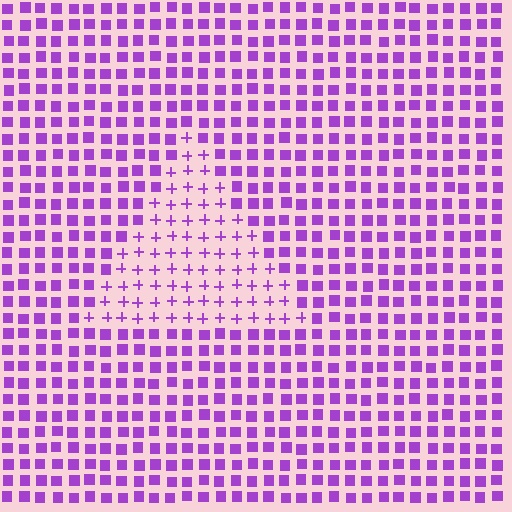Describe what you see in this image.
The image is filled with small purple elements arranged in a uniform grid. A triangle-shaped region contains plus signs, while the surrounding area contains squares. The boundary is defined purely by the change in element shape.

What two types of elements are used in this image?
The image uses plus signs inside the triangle region and squares outside it.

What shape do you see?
I see a triangle.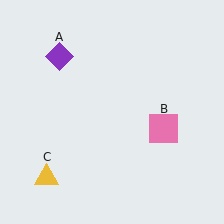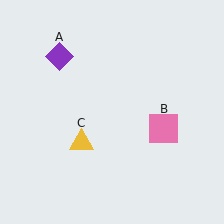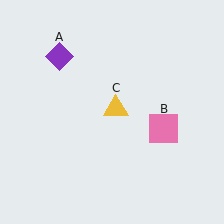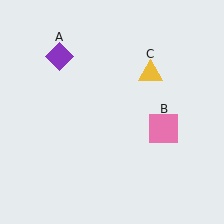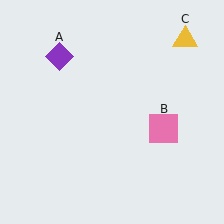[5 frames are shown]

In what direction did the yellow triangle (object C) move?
The yellow triangle (object C) moved up and to the right.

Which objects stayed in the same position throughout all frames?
Purple diamond (object A) and pink square (object B) remained stationary.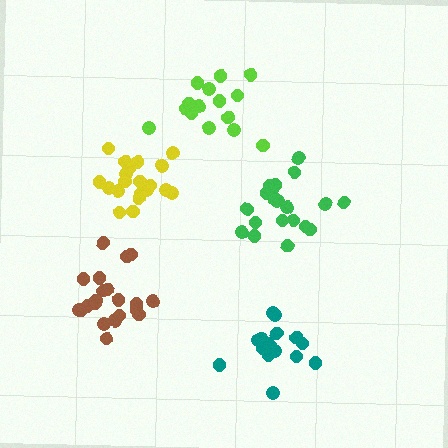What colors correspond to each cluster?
The clusters are colored: brown, lime, green, yellow, teal.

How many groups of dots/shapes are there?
There are 5 groups.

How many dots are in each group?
Group 1: 21 dots, Group 2: 15 dots, Group 3: 20 dots, Group 4: 20 dots, Group 5: 17 dots (93 total).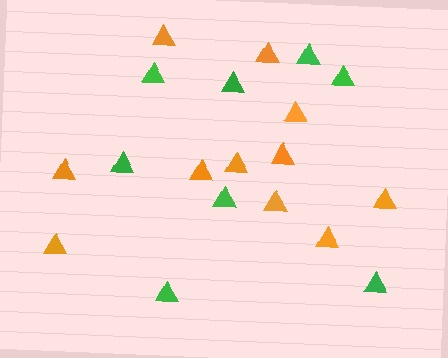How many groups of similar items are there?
There are 2 groups: one group of green triangles (8) and one group of orange triangles (11).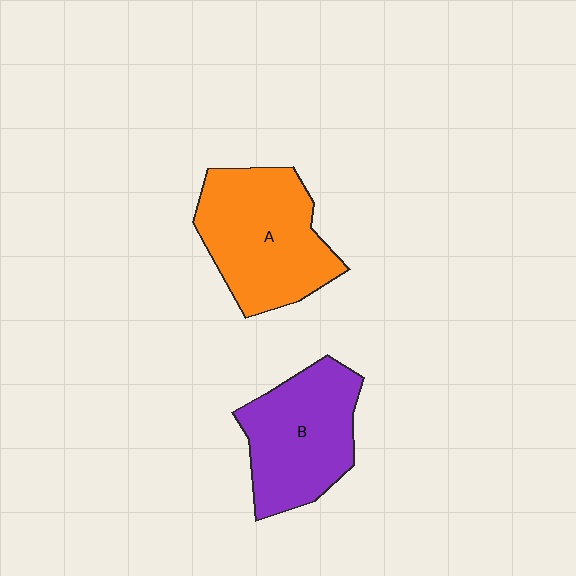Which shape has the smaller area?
Shape B (purple).